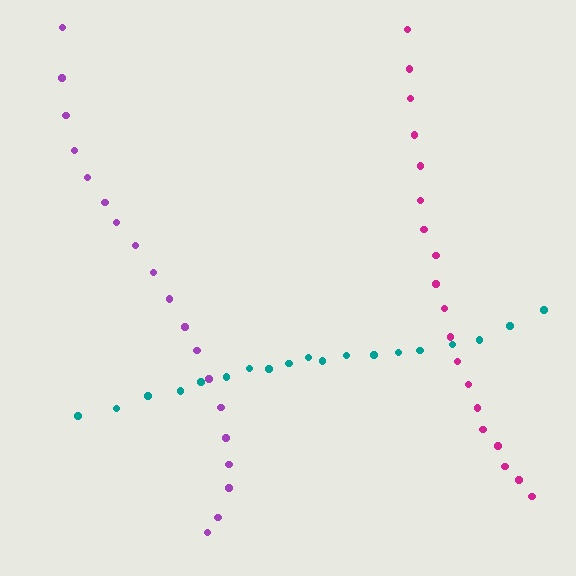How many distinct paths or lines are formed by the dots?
There are 3 distinct paths.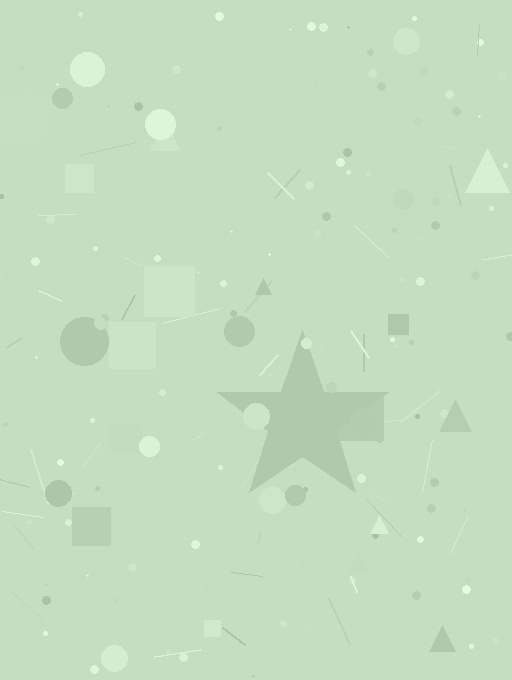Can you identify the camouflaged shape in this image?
The camouflaged shape is a star.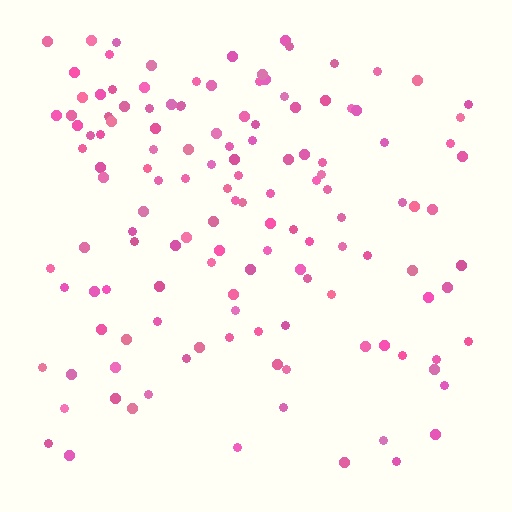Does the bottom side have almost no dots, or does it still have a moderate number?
Still a moderate number, just noticeably fewer than the top.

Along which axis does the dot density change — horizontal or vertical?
Vertical.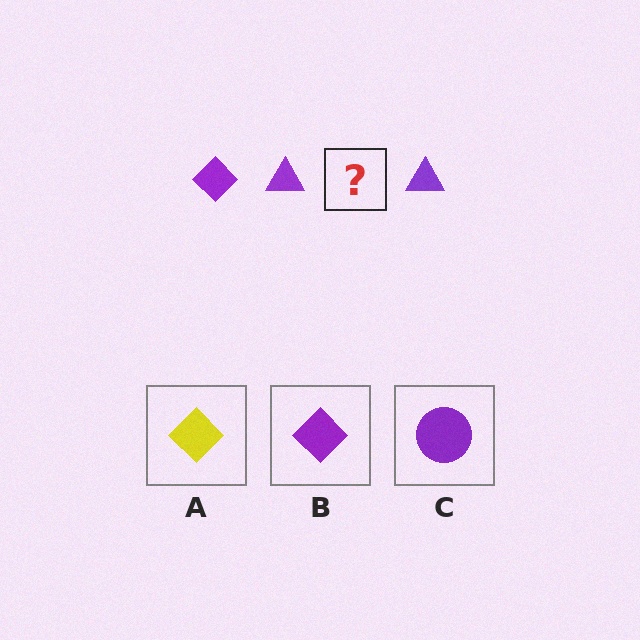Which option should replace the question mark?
Option B.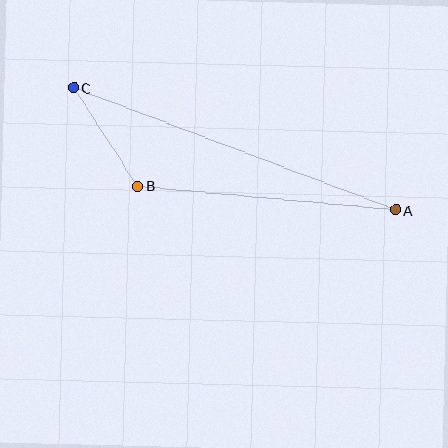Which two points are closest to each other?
Points B and C are closest to each other.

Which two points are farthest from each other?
Points A and C are farthest from each other.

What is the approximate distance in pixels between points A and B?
The distance between A and B is approximately 259 pixels.